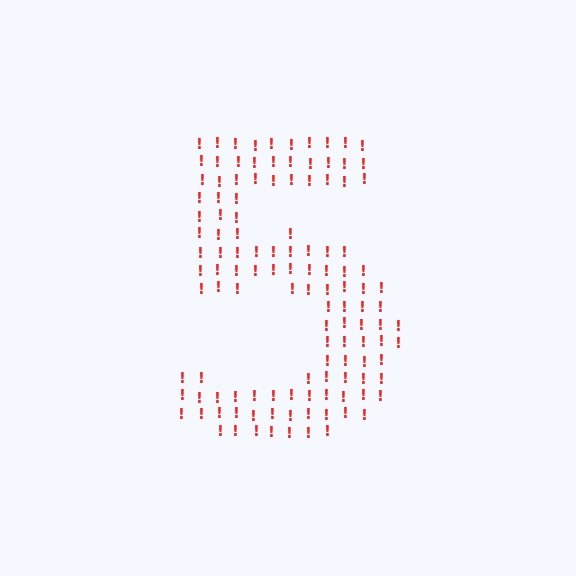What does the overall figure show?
The overall figure shows the digit 5.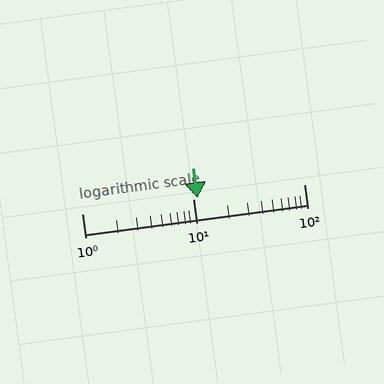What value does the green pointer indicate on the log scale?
The pointer indicates approximately 11.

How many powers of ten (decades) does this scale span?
The scale spans 2 decades, from 1 to 100.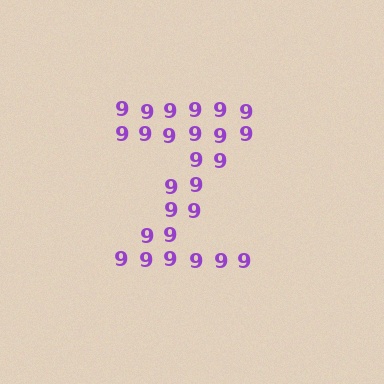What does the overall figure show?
The overall figure shows the letter Z.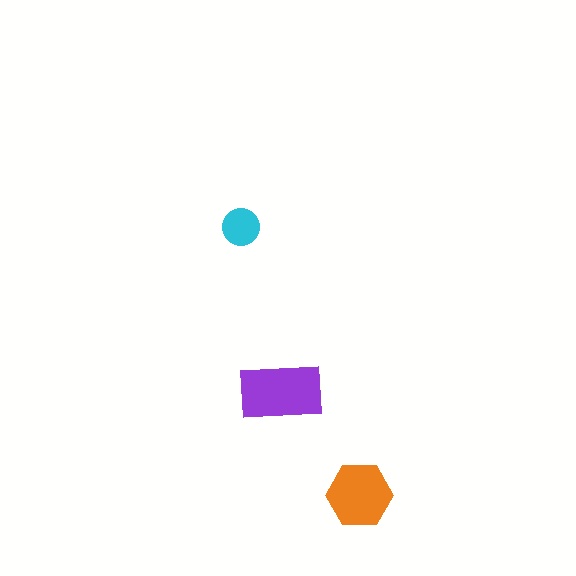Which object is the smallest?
The cyan circle.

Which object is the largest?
The purple rectangle.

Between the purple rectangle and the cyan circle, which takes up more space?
The purple rectangle.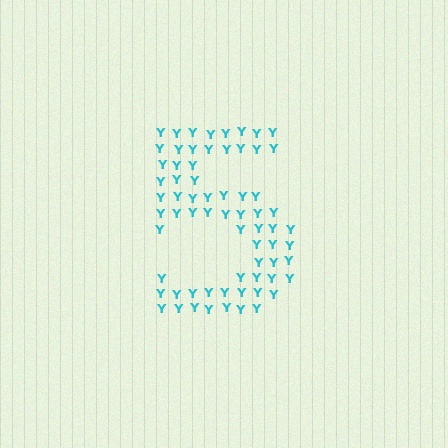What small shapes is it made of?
It is made of small letter Y's.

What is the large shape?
The large shape is the digit 5.